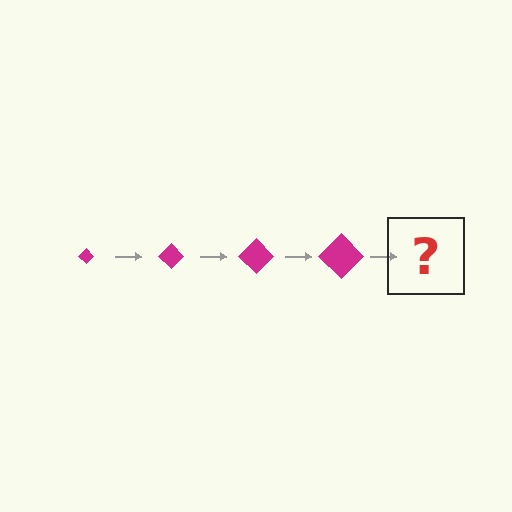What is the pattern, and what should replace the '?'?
The pattern is that the diamond gets progressively larger each step. The '?' should be a magenta diamond, larger than the previous one.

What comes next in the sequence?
The next element should be a magenta diamond, larger than the previous one.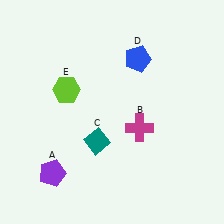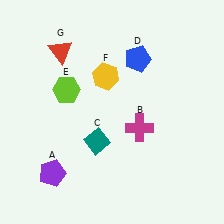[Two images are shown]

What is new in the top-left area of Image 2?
A red triangle (G) was added in the top-left area of Image 2.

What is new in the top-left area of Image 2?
A yellow hexagon (F) was added in the top-left area of Image 2.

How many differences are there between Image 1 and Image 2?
There are 2 differences between the two images.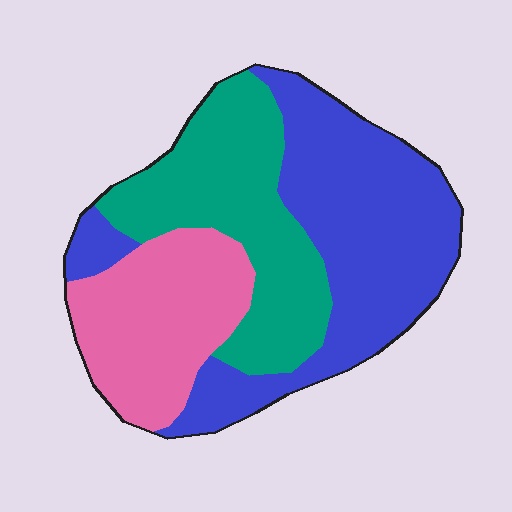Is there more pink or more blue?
Blue.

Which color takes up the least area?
Pink, at roughly 25%.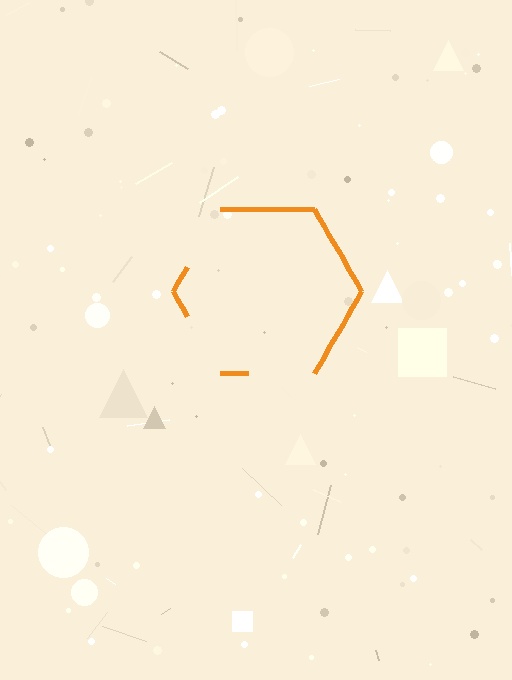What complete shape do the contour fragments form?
The contour fragments form a hexagon.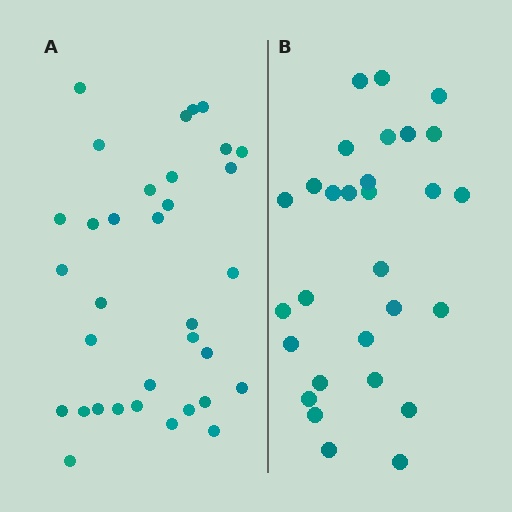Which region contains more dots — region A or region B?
Region A (the left region) has more dots.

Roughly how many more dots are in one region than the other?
Region A has about 5 more dots than region B.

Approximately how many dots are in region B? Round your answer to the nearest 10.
About 30 dots. (The exact count is 29, which rounds to 30.)